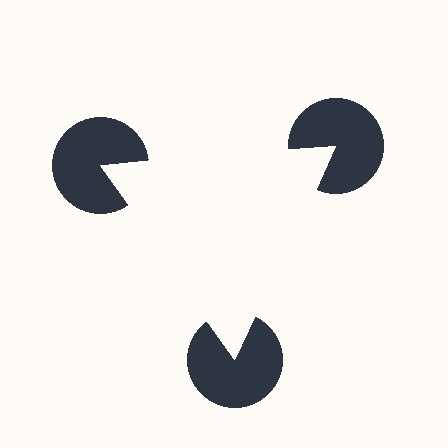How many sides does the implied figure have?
3 sides.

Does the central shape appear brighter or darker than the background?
It typically appears slightly brighter than the background, even though no actual brightness change is drawn.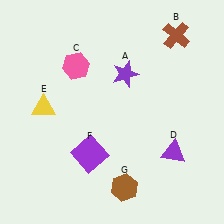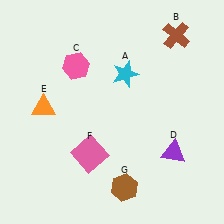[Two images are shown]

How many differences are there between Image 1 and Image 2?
There are 3 differences between the two images.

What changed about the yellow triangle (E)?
In Image 1, E is yellow. In Image 2, it changed to orange.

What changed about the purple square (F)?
In Image 1, F is purple. In Image 2, it changed to pink.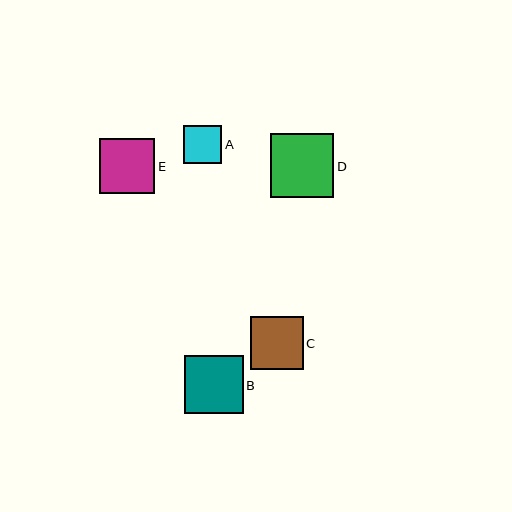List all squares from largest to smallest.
From largest to smallest: D, B, E, C, A.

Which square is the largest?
Square D is the largest with a size of approximately 64 pixels.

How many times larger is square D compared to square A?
Square D is approximately 1.7 times the size of square A.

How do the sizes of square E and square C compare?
Square E and square C are approximately the same size.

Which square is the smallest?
Square A is the smallest with a size of approximately 38 pixels.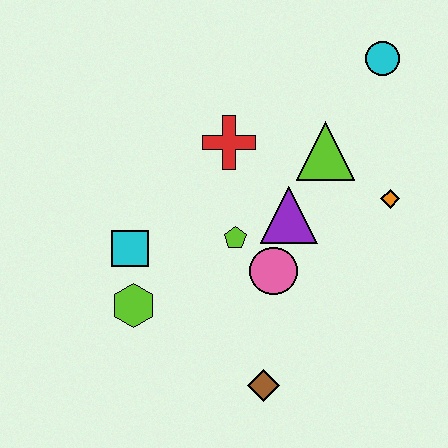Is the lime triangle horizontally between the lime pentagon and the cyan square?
No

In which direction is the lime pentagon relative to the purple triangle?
The lime pentagon is to the left of the purple triangle.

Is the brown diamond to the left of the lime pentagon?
No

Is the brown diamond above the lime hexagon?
No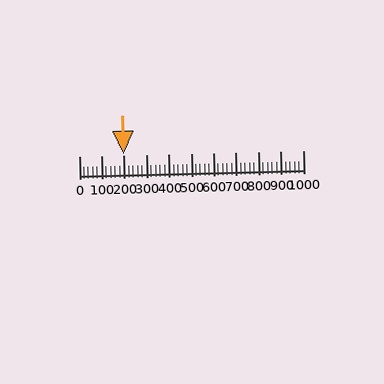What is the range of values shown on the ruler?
The ruler shows values from 0 to 1000.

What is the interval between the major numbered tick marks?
The major tick marks are spaced 100 units apart.